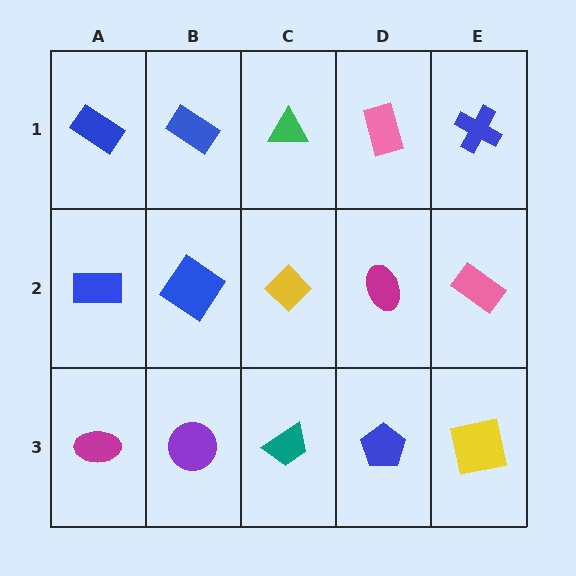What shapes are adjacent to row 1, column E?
A pink rectangle (row 2, column E), a pink rectangle (row 1, column D).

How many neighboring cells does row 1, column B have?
3.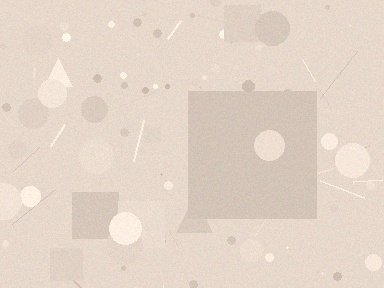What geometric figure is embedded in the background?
A square is embedded in the background.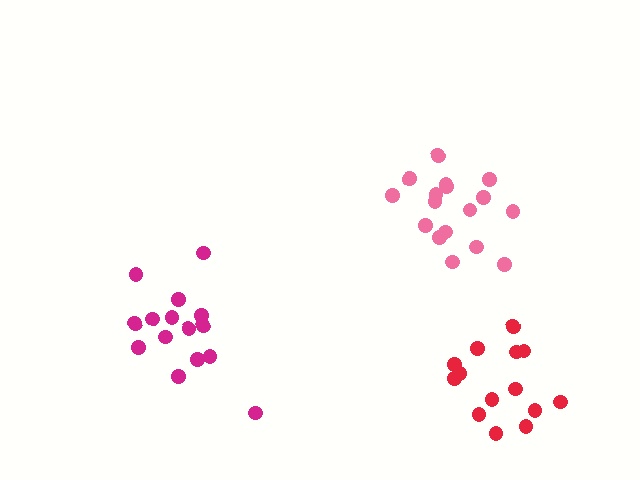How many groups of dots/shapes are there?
There are 3 groups.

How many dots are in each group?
Group 1: 14 dots, Group 2: 15 dots, Group 3: 17 dots (46 total).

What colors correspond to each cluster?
The clusters are colored: red, magenta, pink.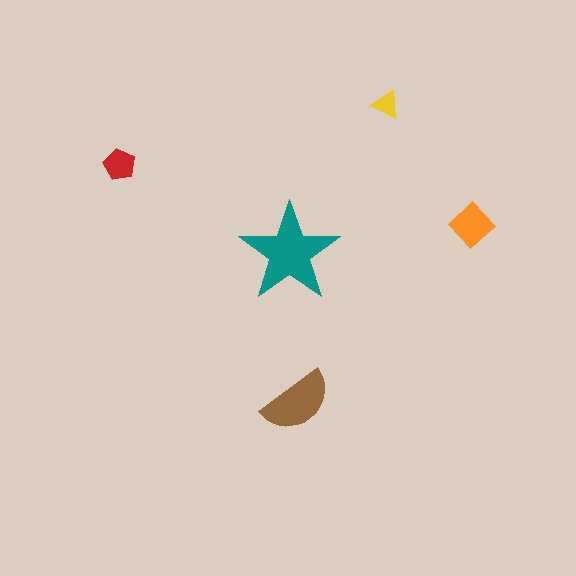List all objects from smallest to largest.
The yellow triangle, the red pentagon, the orange diamond, the brown semicircle, the teal star.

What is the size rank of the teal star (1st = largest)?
1st.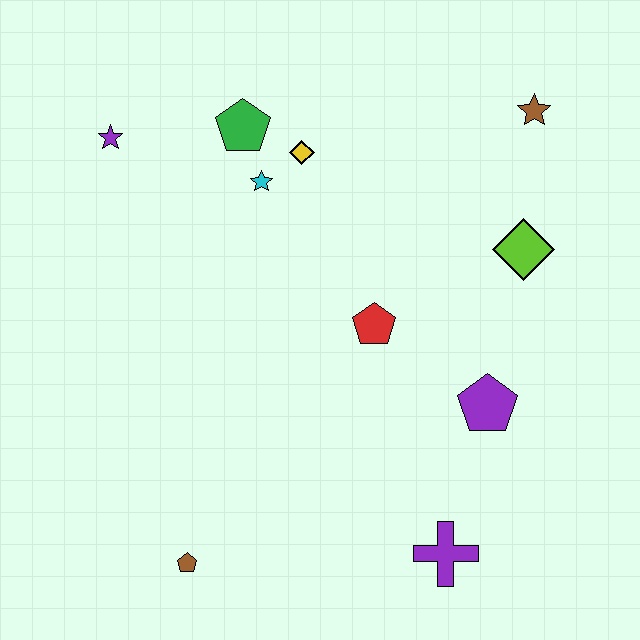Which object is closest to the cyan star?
The yellow diamond is closest to the cyan star.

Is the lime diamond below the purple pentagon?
No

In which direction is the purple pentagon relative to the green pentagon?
The purple pentagon is below the green pentagon.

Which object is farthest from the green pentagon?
The purple cross is farthest from the green pentagon.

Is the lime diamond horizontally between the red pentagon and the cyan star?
No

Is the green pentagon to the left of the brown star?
Yes